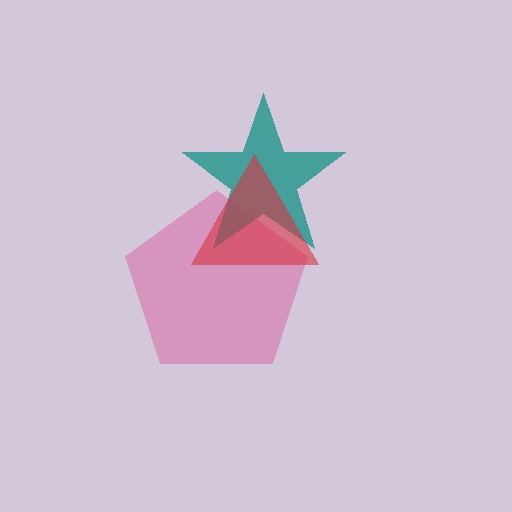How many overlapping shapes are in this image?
There are 3 overlapping shapes in the image.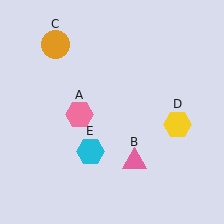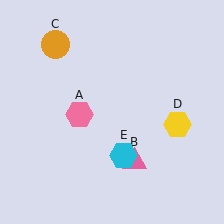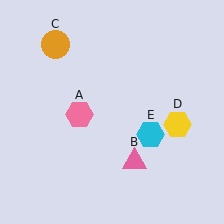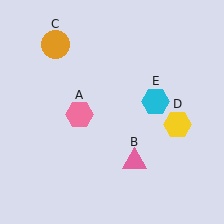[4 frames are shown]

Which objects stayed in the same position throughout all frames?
Pink hexagon (object A) and pink triangle (object B) and orange circle (object C) and yellow hexagon (object D) remained stationary.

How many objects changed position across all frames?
1 object changed position: cyan hexagon (object E).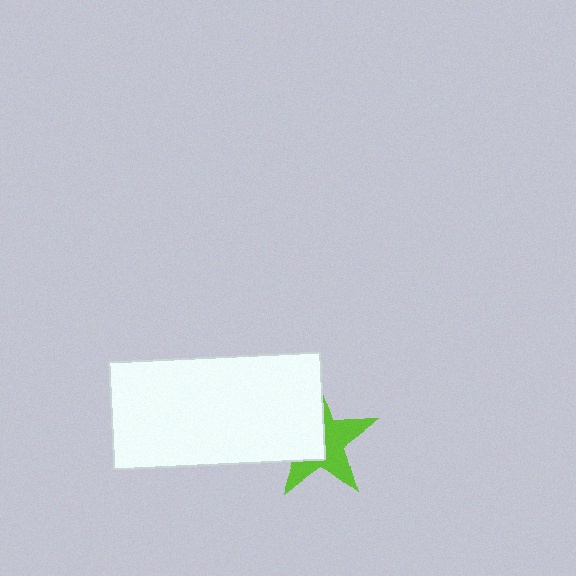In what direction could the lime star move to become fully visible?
The lime star could move right. That would shift it out from behind the white rectangle entirely.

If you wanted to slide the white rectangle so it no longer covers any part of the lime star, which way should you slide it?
Slide it left — that is the most direct way to separate the two shapes.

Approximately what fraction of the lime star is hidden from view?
Roughly 47% of the lime star is hidden behind the white rectangle.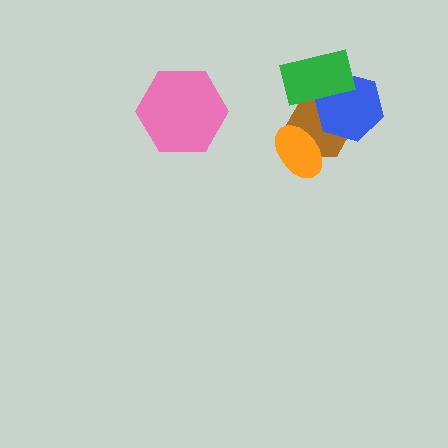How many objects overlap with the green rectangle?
2 objects overlap with the green rectangle.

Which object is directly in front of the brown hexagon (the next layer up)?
The orange ellipse is directly in front of the brown hexagon.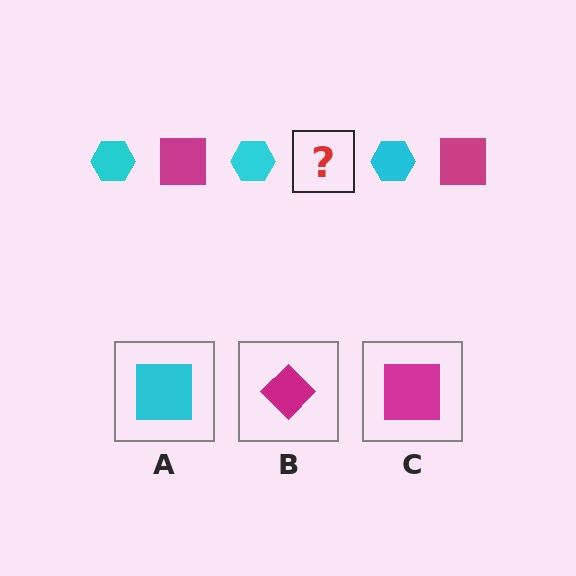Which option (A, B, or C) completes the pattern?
C.